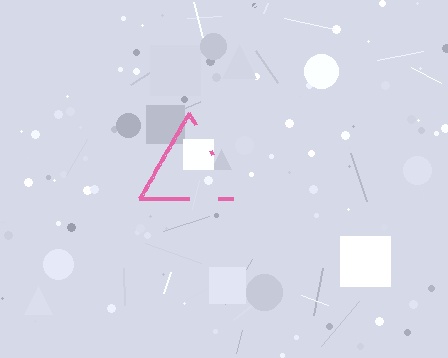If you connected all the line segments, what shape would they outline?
They would outline a triangle.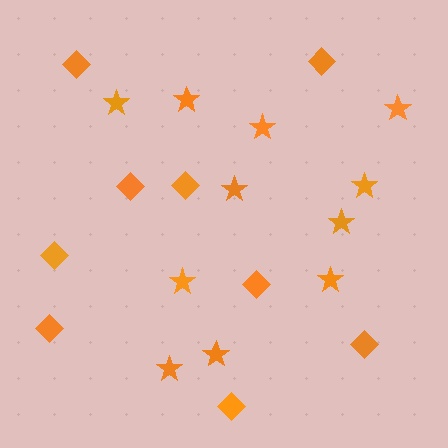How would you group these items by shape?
There are 2 groups: one group of diamonds (9) and one group of stars (11).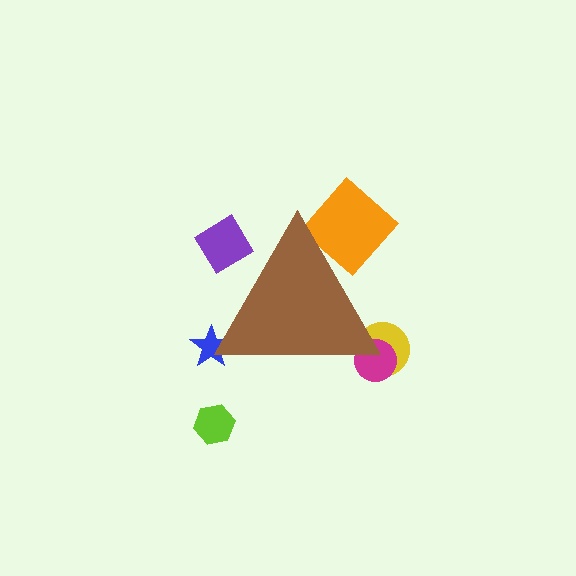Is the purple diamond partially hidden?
Yes, the purple diamond is partially hidden behind the brown triangle.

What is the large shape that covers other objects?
A brown triangle.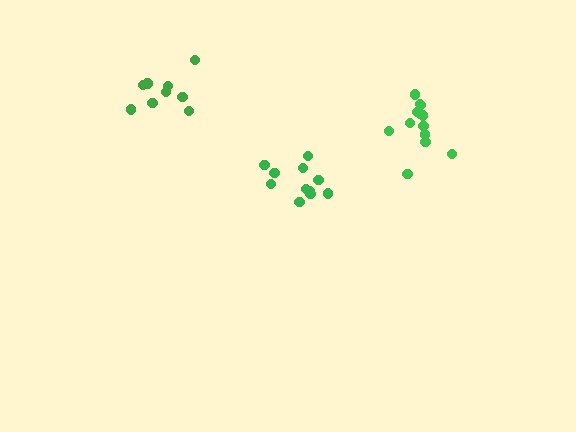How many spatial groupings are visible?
There are 3 spatial groupings.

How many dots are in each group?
Group 1: 9 dots, Group 2: 13 dots, Group 3: 11 dots (33 total).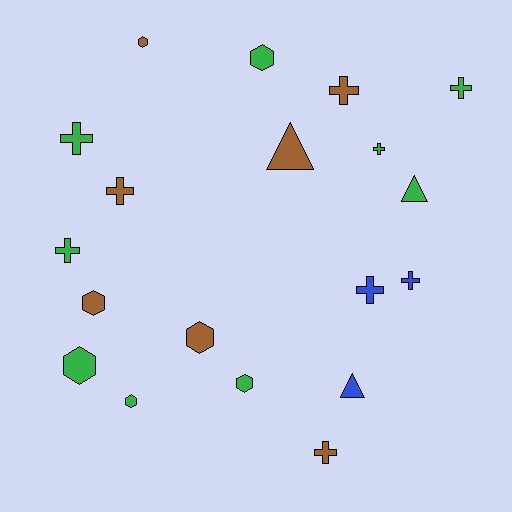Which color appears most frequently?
Green, with 9 objects.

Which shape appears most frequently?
Cross, with 9 objects.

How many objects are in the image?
There are 19 objects.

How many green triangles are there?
There is 1 green triangle.